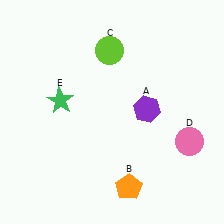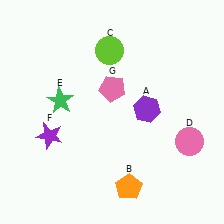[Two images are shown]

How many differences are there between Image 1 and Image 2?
There are 2 differences between the two images.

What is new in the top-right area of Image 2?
A pink pentagon (G) was added in the top-right area of Image 2.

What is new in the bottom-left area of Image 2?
A purple star (F) was added in the bottom-left area of Image 2.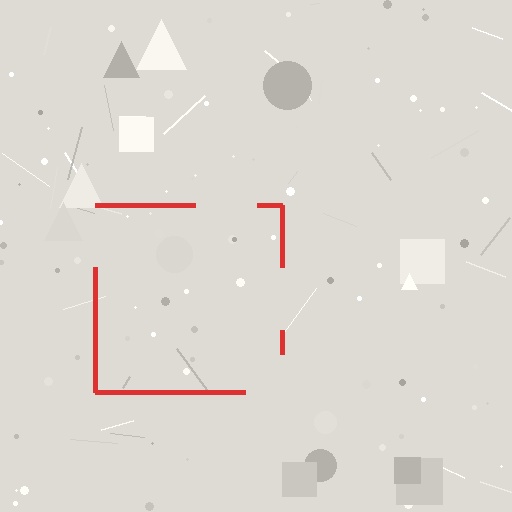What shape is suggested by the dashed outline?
The dashed outline suggests a square.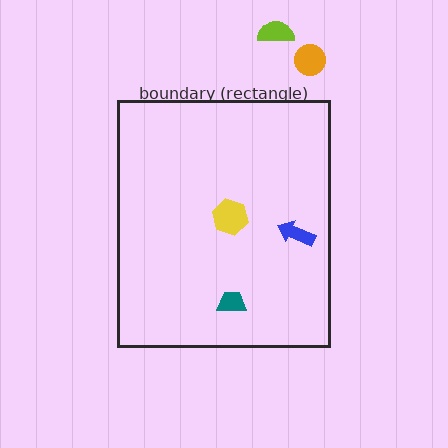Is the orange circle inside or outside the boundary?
Outside.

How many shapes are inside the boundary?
3 inside, 2 outside.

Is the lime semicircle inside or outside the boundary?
Outside.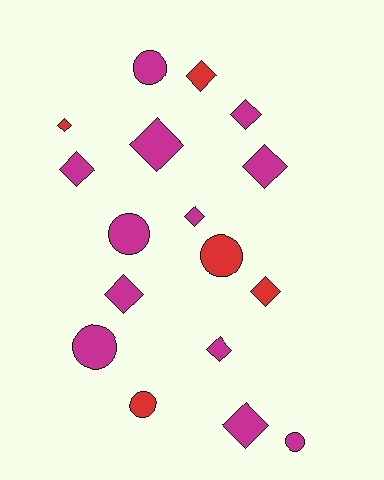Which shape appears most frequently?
Diamond, with 11 objects.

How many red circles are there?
There are 2 red circles.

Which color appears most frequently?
Magenta, with 12 objects.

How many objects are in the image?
There are 17 objects.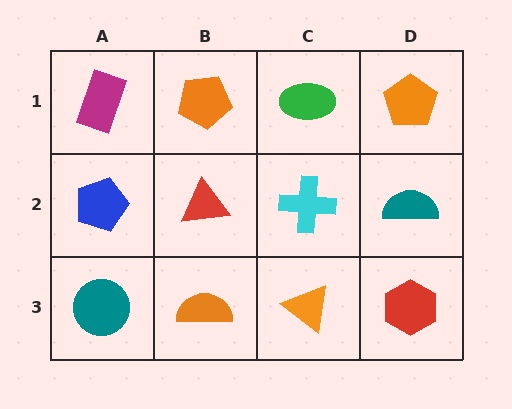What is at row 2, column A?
A blue pentagon.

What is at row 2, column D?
A teal semicircle.